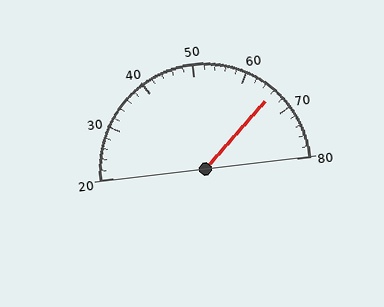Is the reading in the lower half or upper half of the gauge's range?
The reading is in the upper half of the range (20 to 80).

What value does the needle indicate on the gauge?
The needle indicates approximately 66.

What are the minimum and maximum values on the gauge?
The gauge ranges from 20 to 80.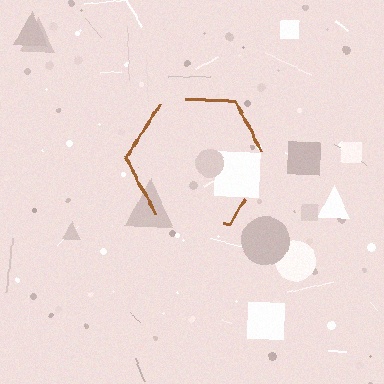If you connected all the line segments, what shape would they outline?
They would outline a hexagon.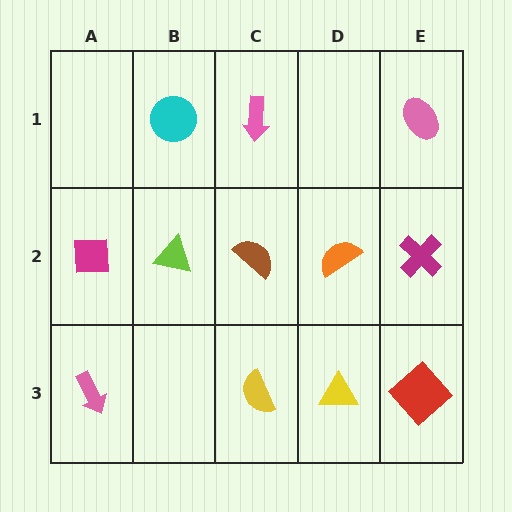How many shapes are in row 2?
5 shapes.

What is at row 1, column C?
A pink arrow.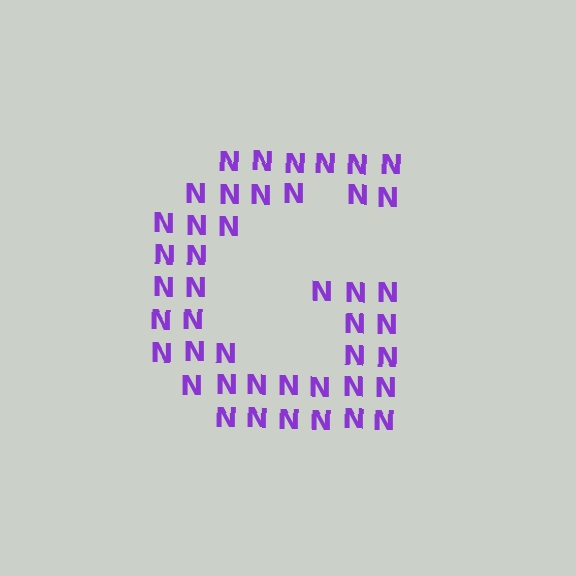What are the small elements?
The small elements are letter N's.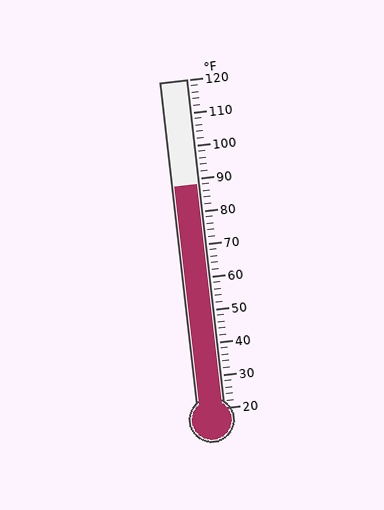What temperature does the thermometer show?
The thermometer shows approximately 88°F.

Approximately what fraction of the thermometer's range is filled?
The thermometer is filled to approximately 70% of its range.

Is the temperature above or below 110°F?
The temperature is below 110°F.